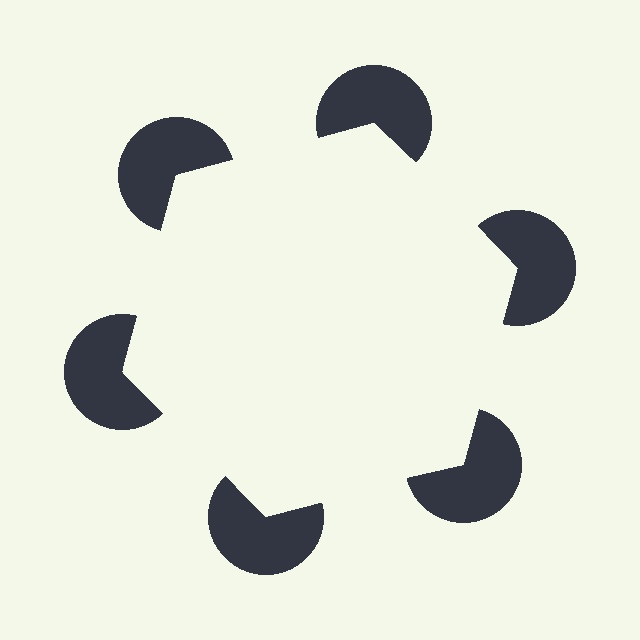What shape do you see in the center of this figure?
An illusory hexagon — its edges are inferred from the aligned wedge cuts in the pac-man discs, not physically drawn.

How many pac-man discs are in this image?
There are 6 — one at each vertex of the illusory hexagon.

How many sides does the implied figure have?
6 sides.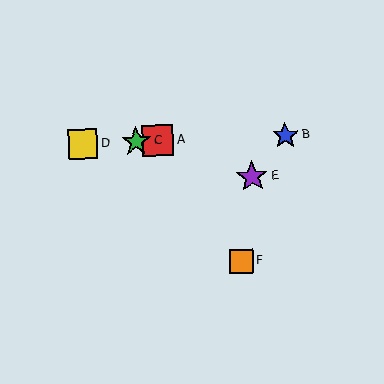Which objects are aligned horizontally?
Objects A, B, C, D are aligned horizontally.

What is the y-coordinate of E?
Object E is at y≈177.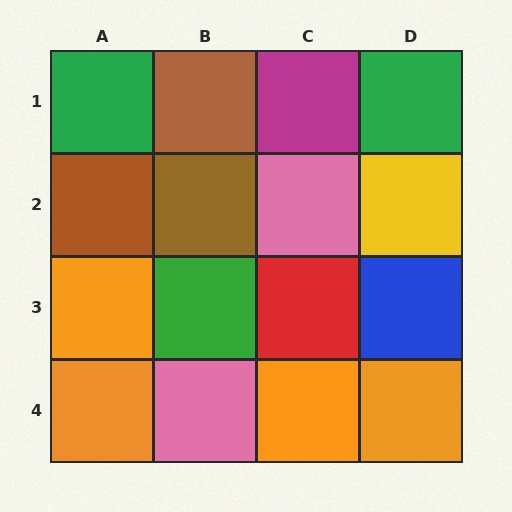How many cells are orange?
4 cells are orange.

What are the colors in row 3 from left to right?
Orange, green, red, blue.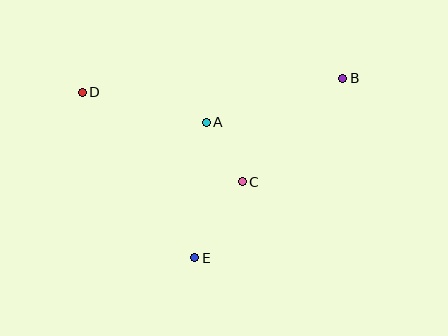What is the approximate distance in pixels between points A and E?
The distance between A and E is approximately 136 pixels.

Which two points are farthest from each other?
Points B and D are farthest from each other.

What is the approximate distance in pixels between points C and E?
The distance between C and E is approximately 90 pixels.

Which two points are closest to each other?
Points A and C are closest to each other.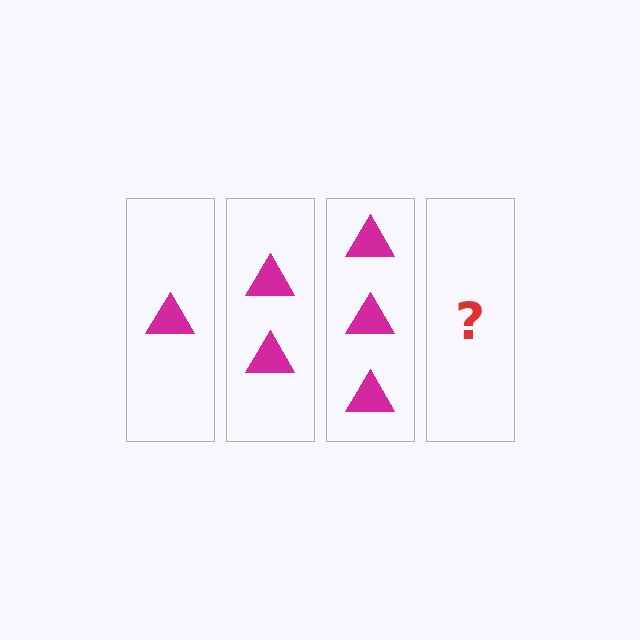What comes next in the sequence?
The next element should be 4 triangles.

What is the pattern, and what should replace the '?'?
The pattern is that each step adds one more triangle. The '?' should be 4 triangles.